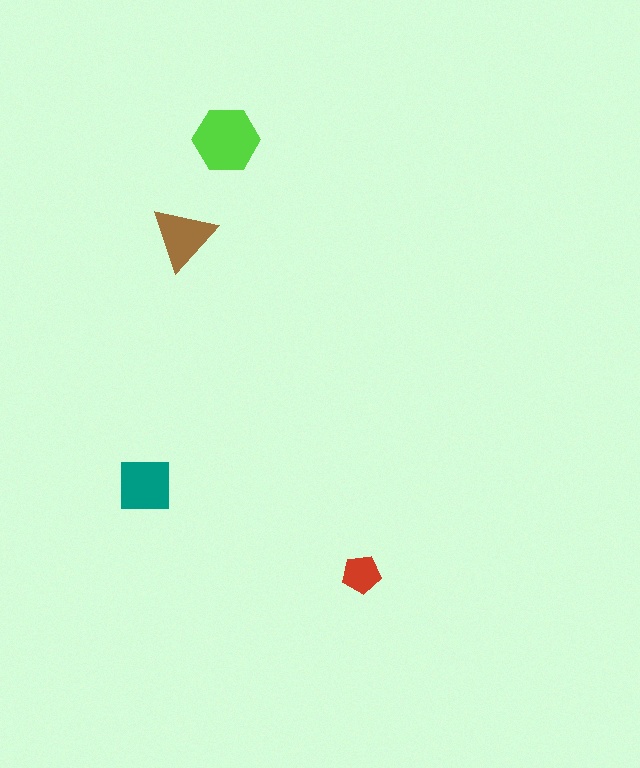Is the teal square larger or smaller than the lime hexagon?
Smaller.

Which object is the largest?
The lime hexagon.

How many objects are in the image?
There are 4 objects in the image.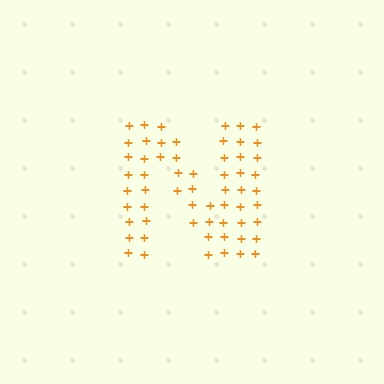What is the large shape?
The large shape is the letter N.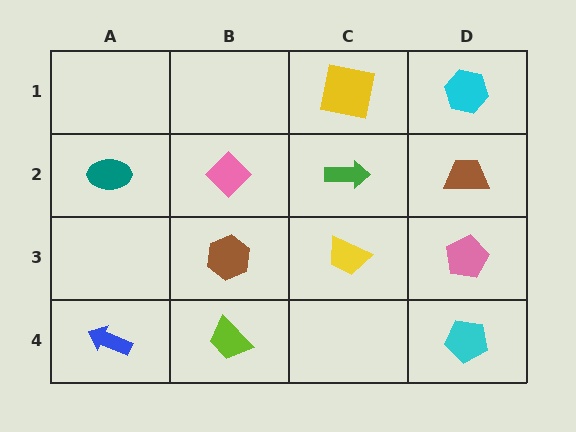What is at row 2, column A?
A teal ellipse.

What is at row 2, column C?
A green arrow.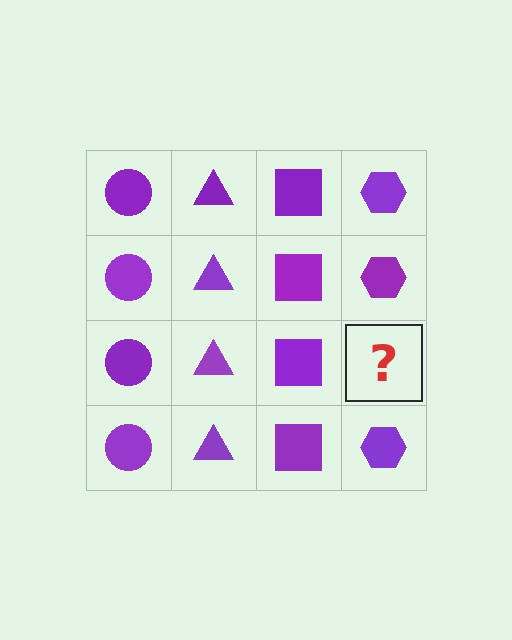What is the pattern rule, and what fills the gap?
The rule is that each column has a consistent shape. The gap should be filled with a purple hexagon.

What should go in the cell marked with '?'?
The missing cell should contain a purple hexagon.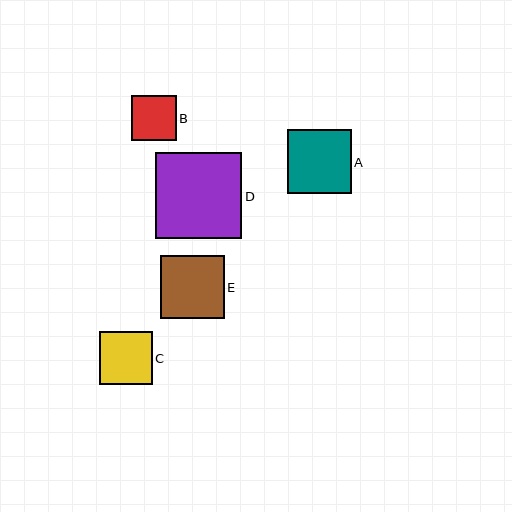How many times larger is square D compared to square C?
Square D is approximately 1.6 times the size of square C.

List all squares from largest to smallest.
From largest to smallest: D, A, E, C, B.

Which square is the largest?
Square D is the largest with a size of approximately 86 pixels.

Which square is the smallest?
Square B is the smallest with a size of approximately 45 pixels.